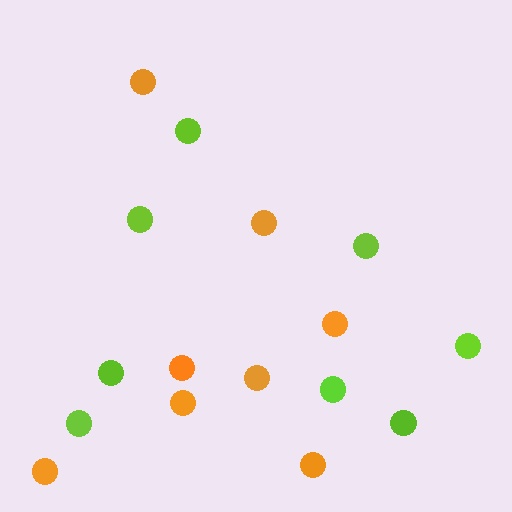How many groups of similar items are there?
There are 2 groups: one group of orange circles (8) and one group of lime circles (8).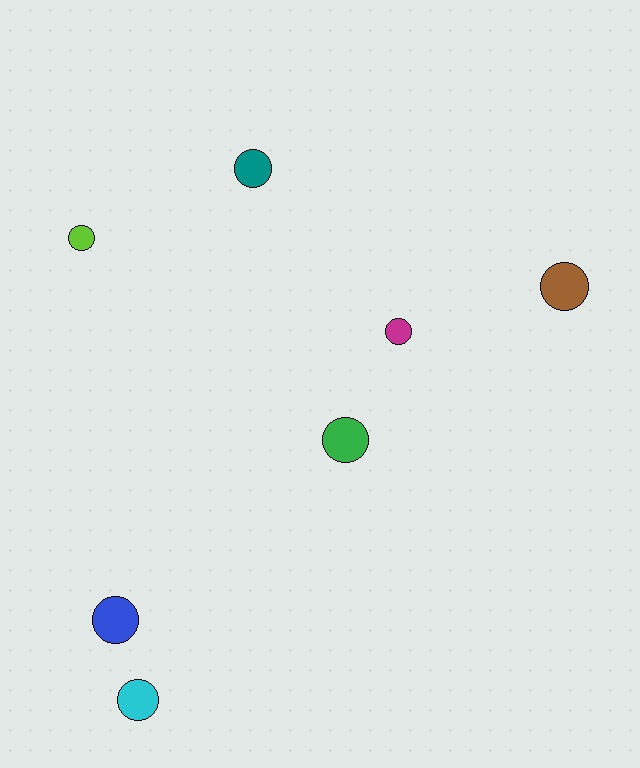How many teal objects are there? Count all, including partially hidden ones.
There is 1 teal object.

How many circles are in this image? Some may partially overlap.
There are 7 circles.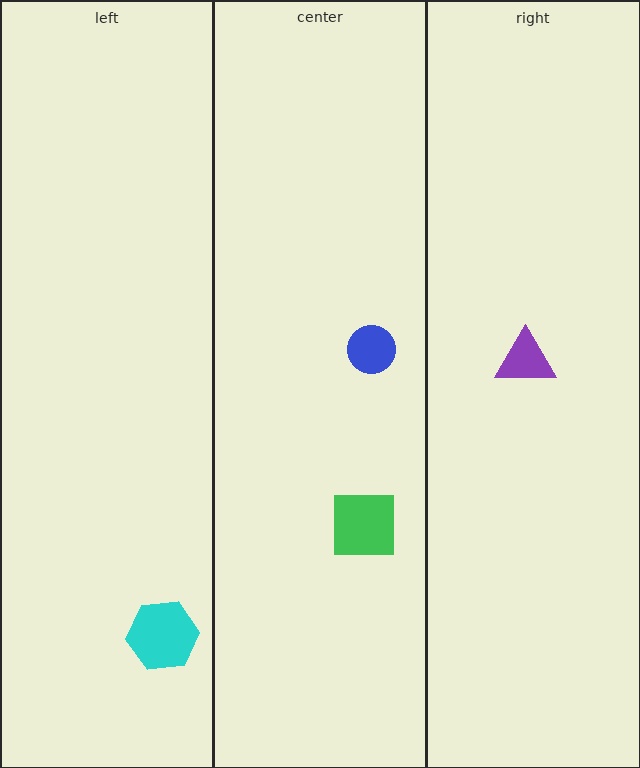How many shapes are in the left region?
1.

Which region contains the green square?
The center region.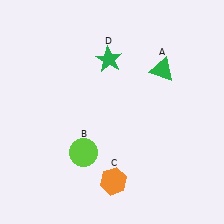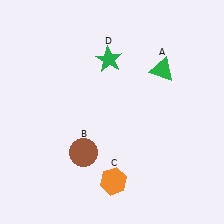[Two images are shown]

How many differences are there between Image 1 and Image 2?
There is 1 difference between the two images.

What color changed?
The circle (B) changed from lime in Image 1 to brown in Image 2.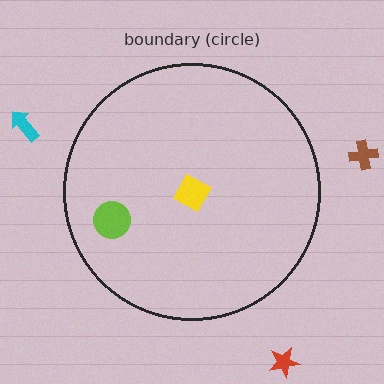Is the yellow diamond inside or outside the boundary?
Inside.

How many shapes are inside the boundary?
2 inside, 3 outside.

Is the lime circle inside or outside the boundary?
Inside.